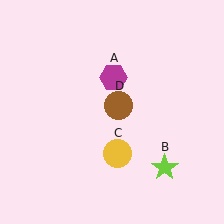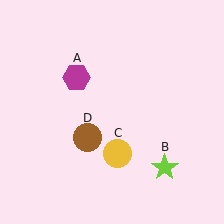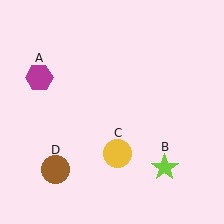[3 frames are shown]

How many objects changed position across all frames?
2 objects changed position: magenta hexagon (object A), brown circle (object D).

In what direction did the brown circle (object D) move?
The brown circle (object D) moved down and to the left.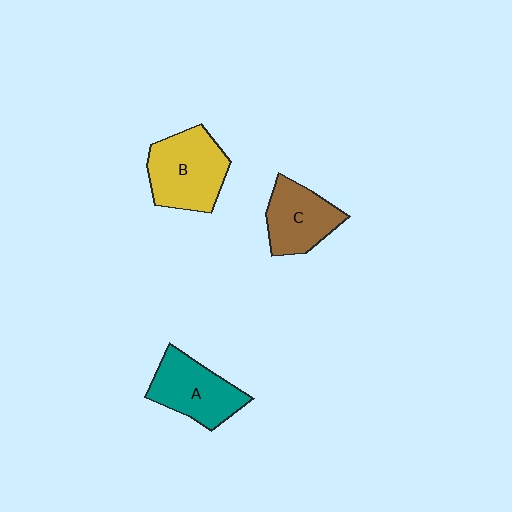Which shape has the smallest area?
Shape C (brown).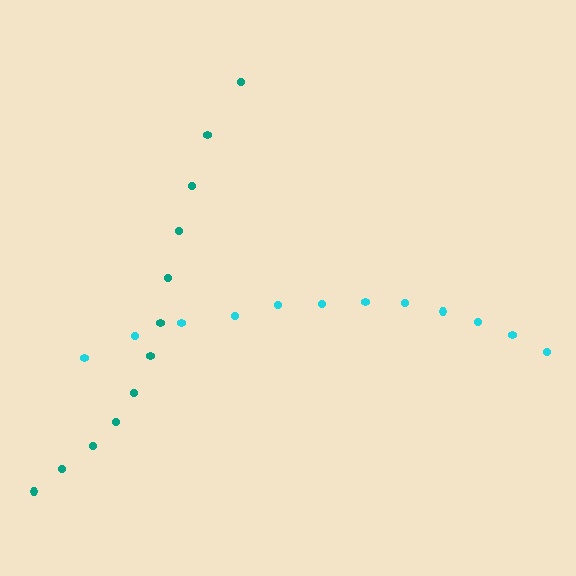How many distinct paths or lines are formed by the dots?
There are 2 distinct paths.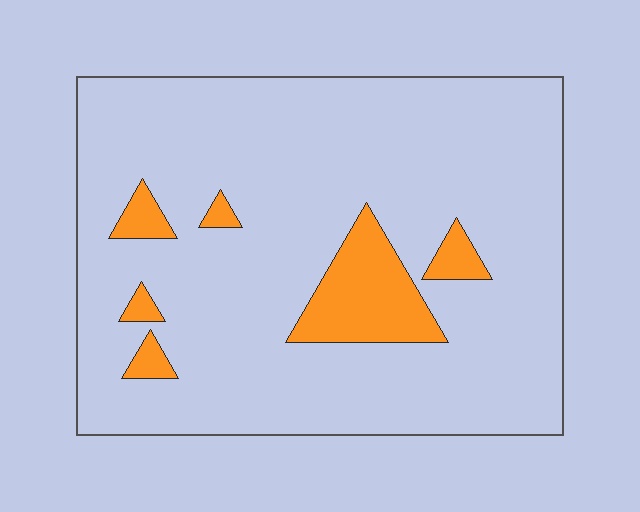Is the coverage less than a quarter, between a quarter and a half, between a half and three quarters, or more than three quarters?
Less than a quarter.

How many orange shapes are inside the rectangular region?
6.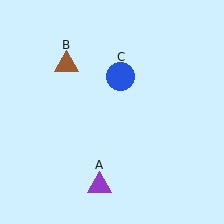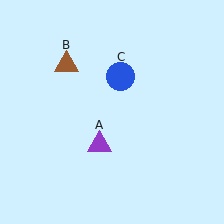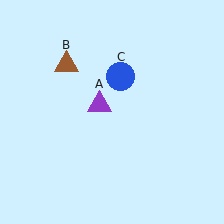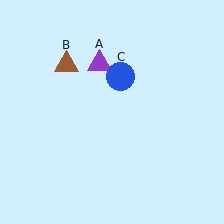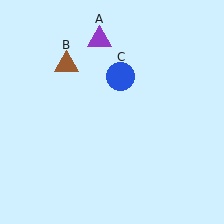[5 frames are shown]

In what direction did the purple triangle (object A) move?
The purple triangle (object A) moved up.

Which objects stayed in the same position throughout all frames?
Brown triangle (object B) and blue circle (object C) remained stationary.